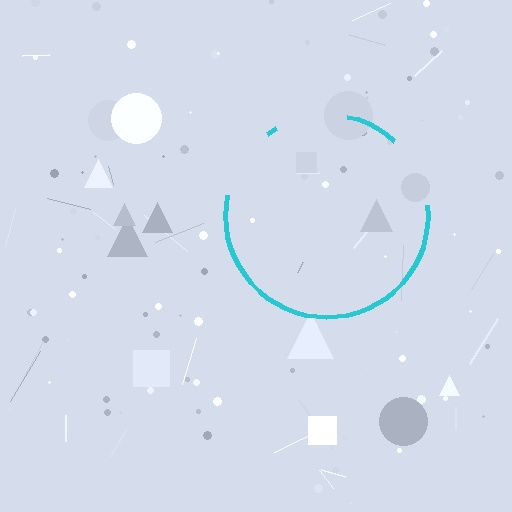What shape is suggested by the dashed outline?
The dashed outline suggests a circle.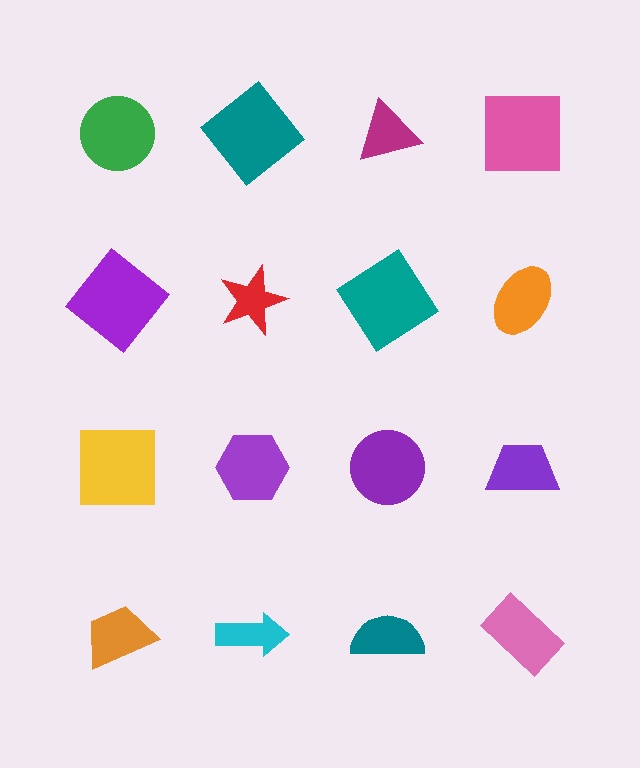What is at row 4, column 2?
A cyan arrow.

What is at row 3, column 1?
A yellow square.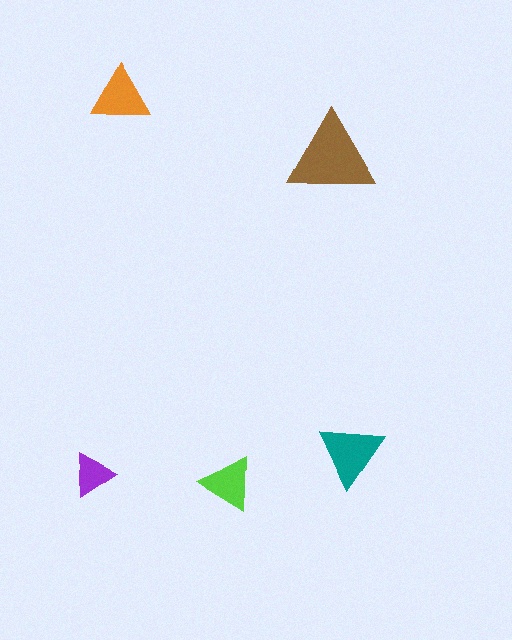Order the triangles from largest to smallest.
the brown one, the teal one, the orange one, the lime one, the purple one.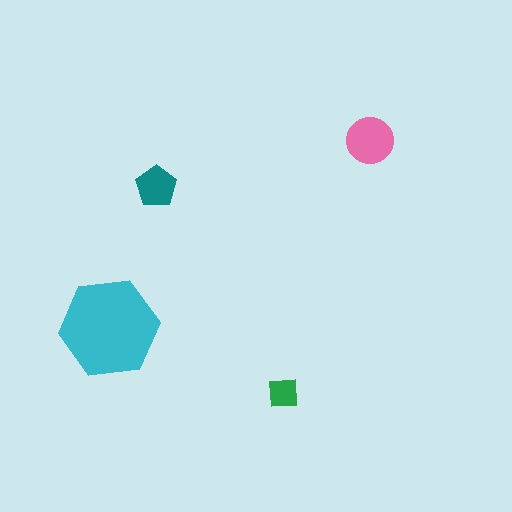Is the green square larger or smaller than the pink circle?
Smaller.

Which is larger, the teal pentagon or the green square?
The teal pentagon.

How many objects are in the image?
There are 4 objects in the image.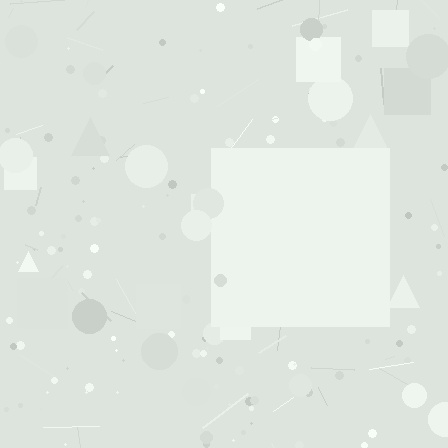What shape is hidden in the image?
A square is hidden in the image.